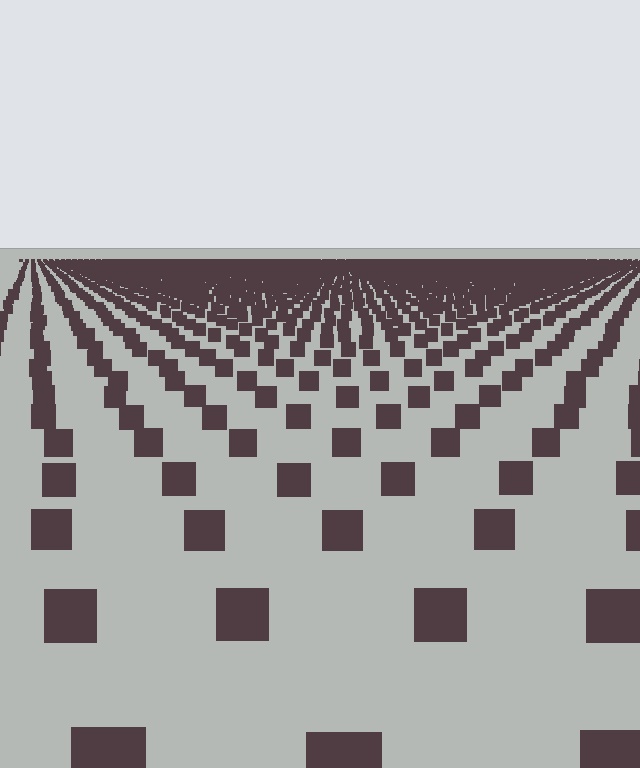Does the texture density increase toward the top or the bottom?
Density increases toward the top.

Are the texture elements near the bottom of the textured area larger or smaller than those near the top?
Larger. Near the bottom, elements are closer to the viewer and appear at a bigger on-screen size.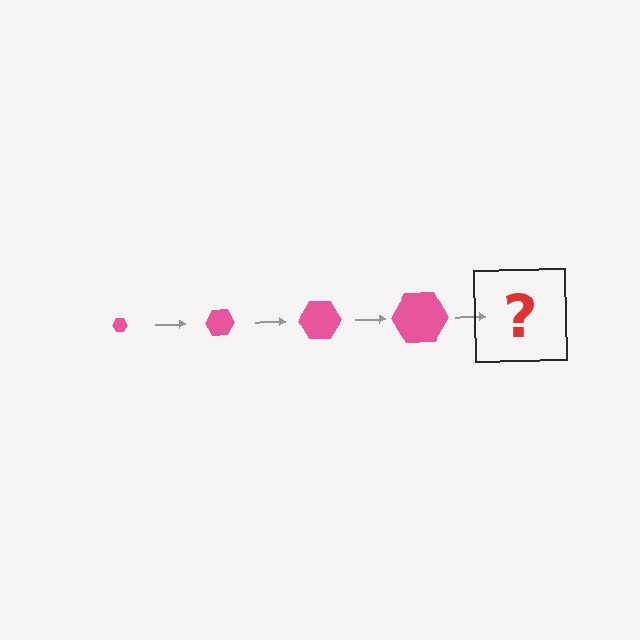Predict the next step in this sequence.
The next step is a pink hexagon, larger than the previous one.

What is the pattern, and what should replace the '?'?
The pattern is that the hexagon gets progressively larger each step. The '?' should be a pink hexagon, larger than the previous one.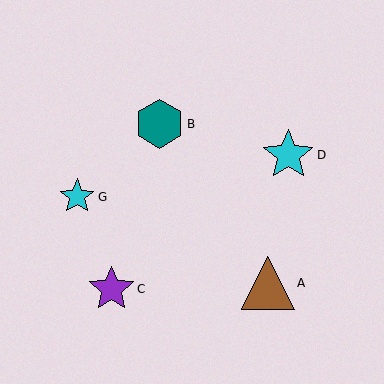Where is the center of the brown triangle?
The center of the brown triangle is at (268, 283).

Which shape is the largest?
The brown triangle (labeled A) is the largest.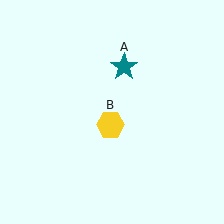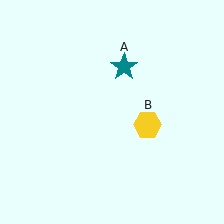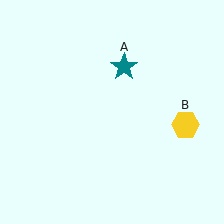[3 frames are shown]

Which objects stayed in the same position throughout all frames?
Teal star (object A) remained stationary.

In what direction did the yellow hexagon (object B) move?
The yellow hexagon (object B) moved right.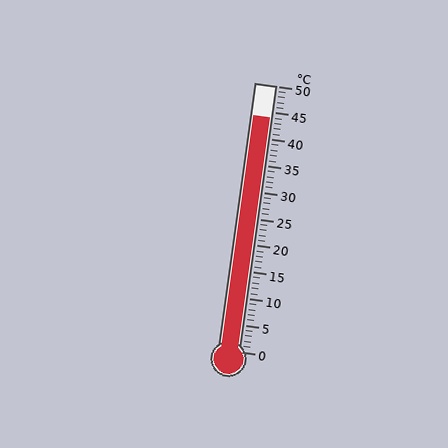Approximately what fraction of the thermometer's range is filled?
The thermometer is filled to approximately 90% of its range.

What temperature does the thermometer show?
The thermometer shows approximately 44°C.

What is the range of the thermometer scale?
The thermometer scale ranges from 0°C to 50°C.